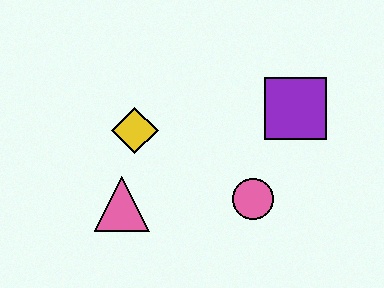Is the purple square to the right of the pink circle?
Yes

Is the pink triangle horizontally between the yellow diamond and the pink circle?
No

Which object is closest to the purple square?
The pink circle is closest to the purple square.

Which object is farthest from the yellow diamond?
The purple square is farthest from the yellow diamond.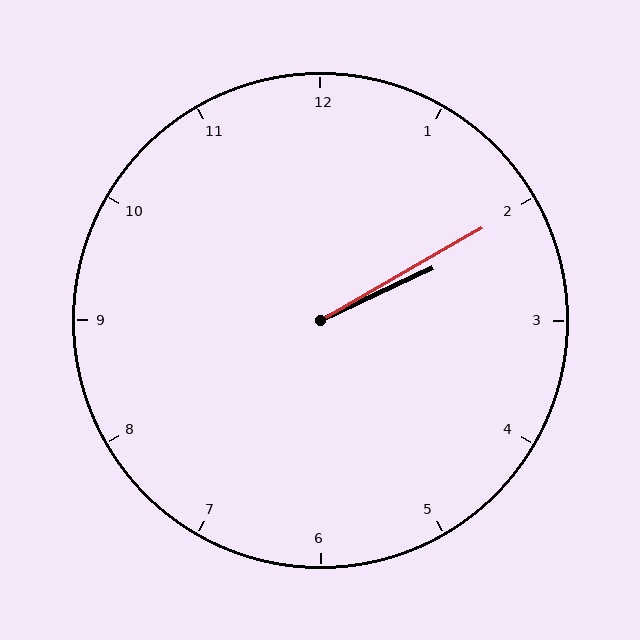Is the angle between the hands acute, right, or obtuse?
It is acute.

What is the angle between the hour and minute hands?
Approximately 5 degrees.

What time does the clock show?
2:10.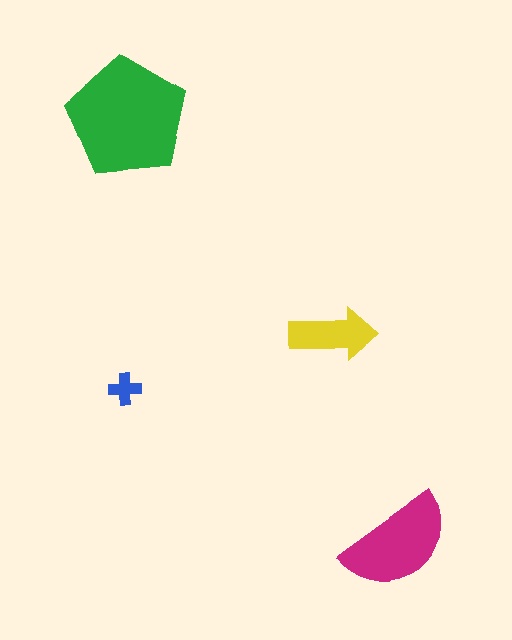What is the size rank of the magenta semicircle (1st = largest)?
2nd.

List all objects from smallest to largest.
The blue cross, the yellow arrow, the magenta semicircle, the green pentagon.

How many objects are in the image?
There are 4 objects in the image.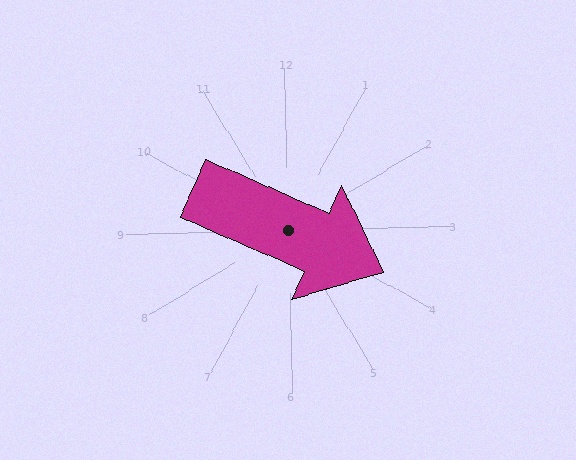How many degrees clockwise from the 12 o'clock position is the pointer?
Approximately 115 degrees.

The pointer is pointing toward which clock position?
Roughly 4 o'clock.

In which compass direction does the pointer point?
Southeast.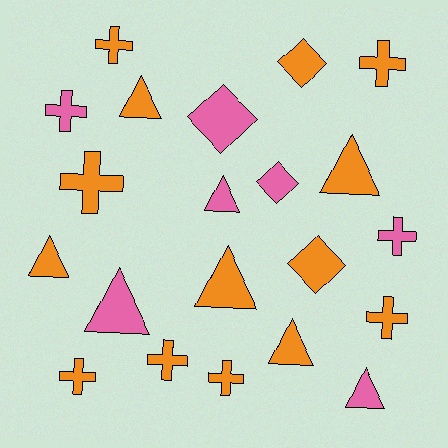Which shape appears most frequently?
Cross, with 9 objects.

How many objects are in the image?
There are 21 objects.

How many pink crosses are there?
There are 2 pink crosses.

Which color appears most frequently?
Orange, with 14 objects.